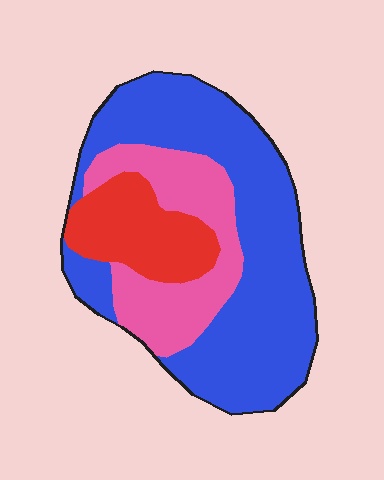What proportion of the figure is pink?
Pink covers around 25% of the figure.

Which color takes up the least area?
Red, at roughly 15%.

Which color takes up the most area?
Blue, at roughly 60%.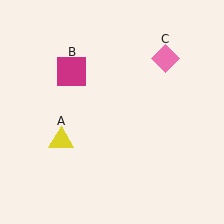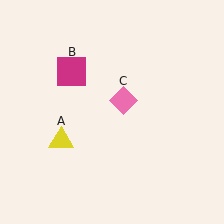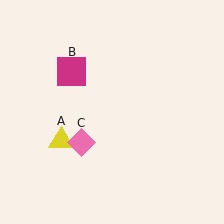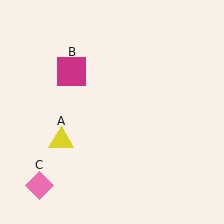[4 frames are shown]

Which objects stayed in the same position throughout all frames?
Yellow triangle (object A) and magenta square (object B) remained stationary.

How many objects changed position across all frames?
1 object changed position: pink diamond (object C).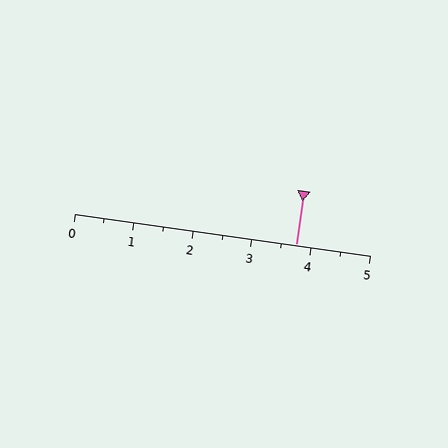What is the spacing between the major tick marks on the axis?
The major ticks are spaced 1 apart.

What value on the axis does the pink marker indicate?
The marker indicates approximately 3.8.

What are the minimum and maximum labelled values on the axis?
The axis runs from 0 to 5.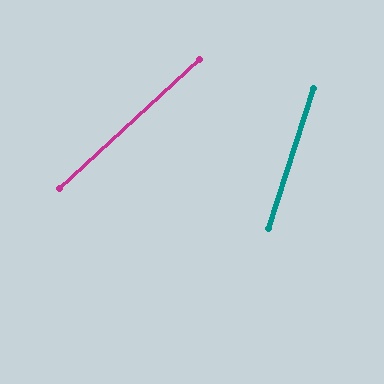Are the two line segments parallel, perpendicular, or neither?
Neither parallel nor perpendicular — they differ by about 29°.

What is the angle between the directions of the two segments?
Approximately 29 degrees.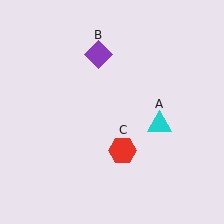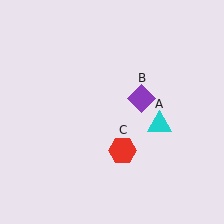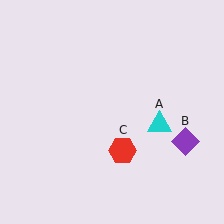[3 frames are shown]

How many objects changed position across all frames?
1 object changed position: purple diamond (object B).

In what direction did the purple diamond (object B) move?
The purple diamond (object B) moved down and to the right.